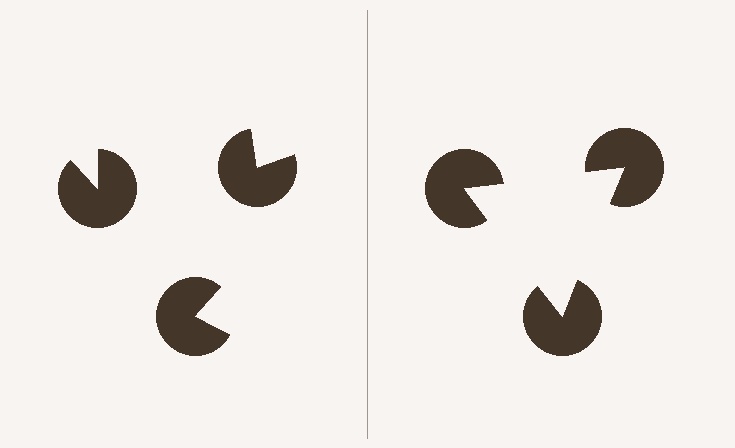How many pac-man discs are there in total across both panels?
6 — 3 on each side.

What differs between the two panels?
The pac-man discs are positioned identically on both sides; only the wedge orientations differ. On the right they align to a triangle; on the left they are misaligned.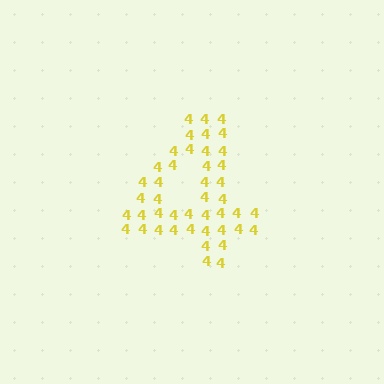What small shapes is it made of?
It is made of small digit 4's.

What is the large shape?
The large shape is the digit 4.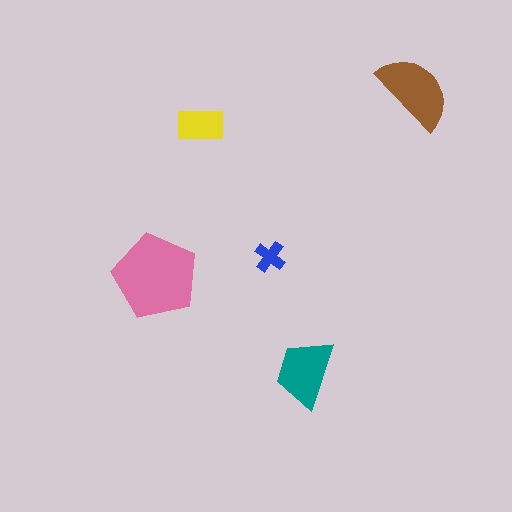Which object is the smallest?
The blue cross.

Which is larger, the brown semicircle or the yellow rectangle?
The brown semicircle.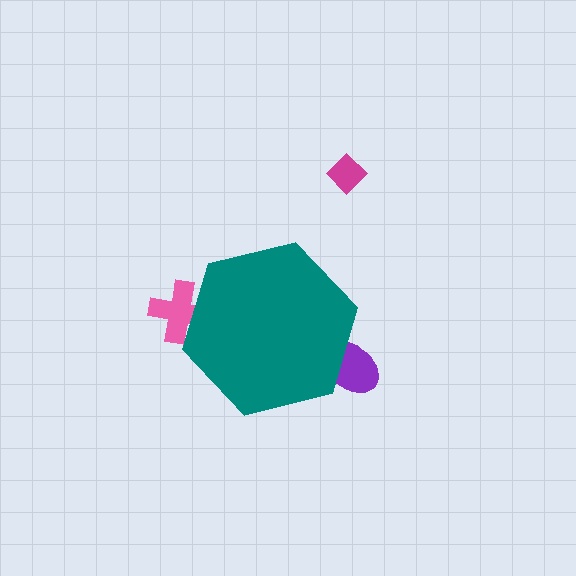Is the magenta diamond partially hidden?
No, the magenta diamond is fully visible.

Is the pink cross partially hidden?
Yes, the pink cross is partially hidden behind the teal hexagon.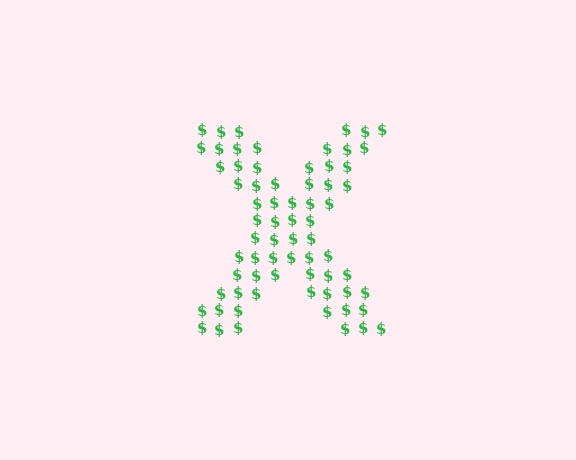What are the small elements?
The small elements are dollar signs.